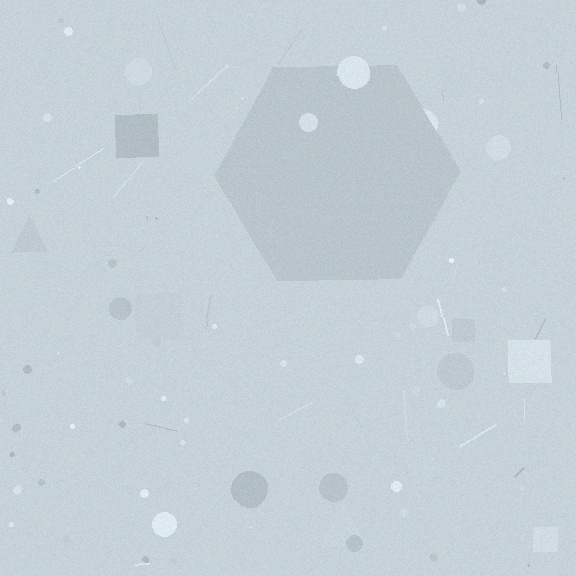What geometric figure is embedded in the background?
A hexagon is embedded in the background.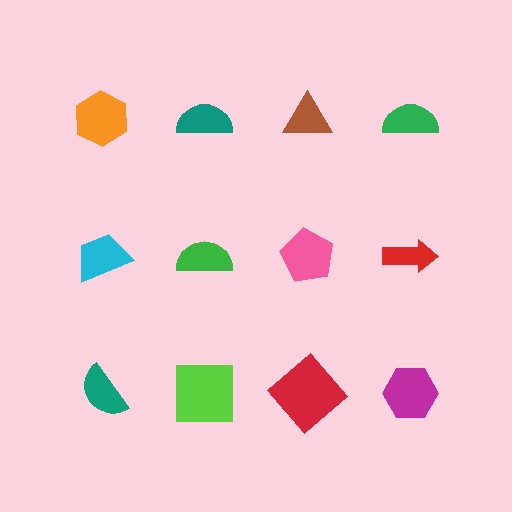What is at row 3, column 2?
A lime square.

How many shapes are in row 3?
4 shapes.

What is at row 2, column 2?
A green semicircle.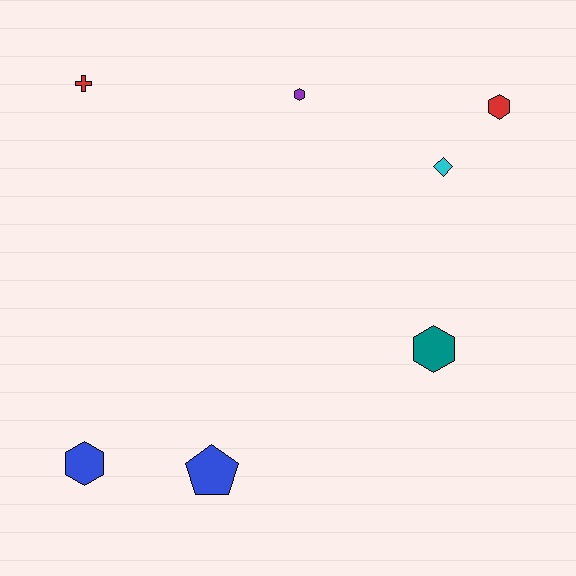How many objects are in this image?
There are 7 objects.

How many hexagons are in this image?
There are 4 hexagons.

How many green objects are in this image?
There are no green objects.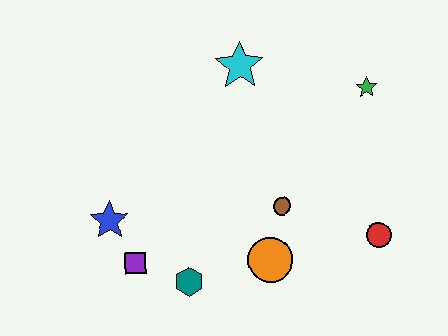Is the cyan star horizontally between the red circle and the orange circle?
No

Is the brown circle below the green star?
Yes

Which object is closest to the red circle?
The brown circle is closest to the red circle.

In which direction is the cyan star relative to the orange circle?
The cyan star is above the orange circle.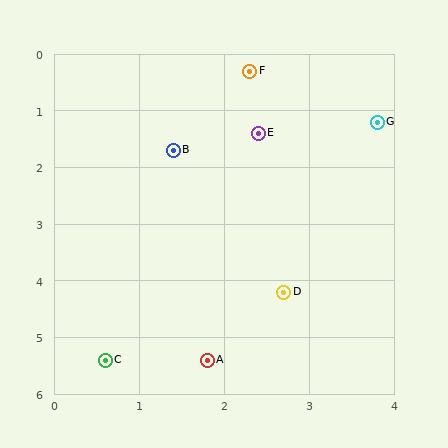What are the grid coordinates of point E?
Point E is at approximately (2.4, 1.4).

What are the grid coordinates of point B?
Point B is at approximately (1.4, 1.7).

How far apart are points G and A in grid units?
Points G and A are about 4.7 grid units apart.